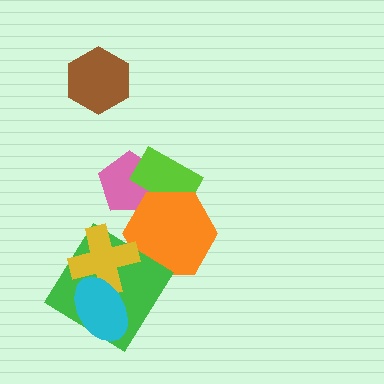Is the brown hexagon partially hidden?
No, no other shape covers it.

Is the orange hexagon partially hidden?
Yes, it is partially covered by another shape.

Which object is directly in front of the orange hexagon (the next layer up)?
The green diamond is directly in front of the orange hexagon.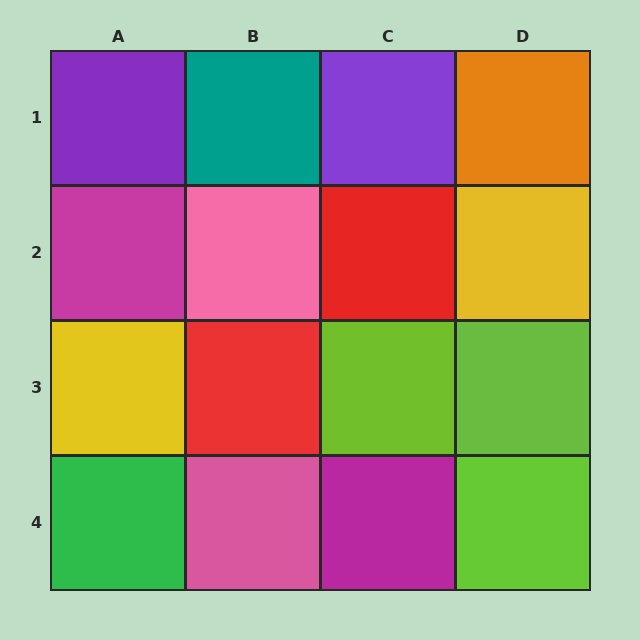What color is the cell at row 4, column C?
Magenta.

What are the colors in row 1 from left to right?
Purple, teal, purple, orange.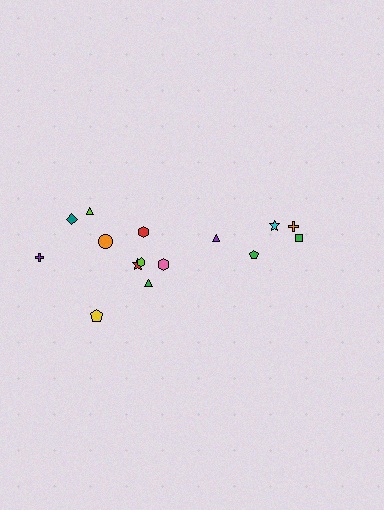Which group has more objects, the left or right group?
The left group.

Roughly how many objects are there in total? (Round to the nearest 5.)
Roughly 15 objects in total.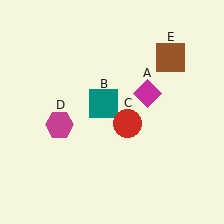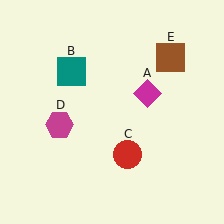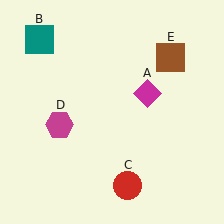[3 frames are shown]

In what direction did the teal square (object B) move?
The teal square (object B) moved up and to the left.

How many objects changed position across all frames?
2 objects changed position: teal square (object B), red circle (object C).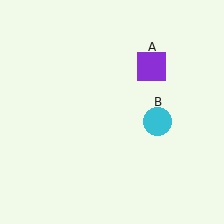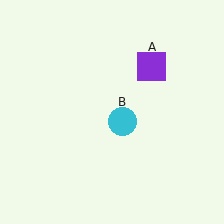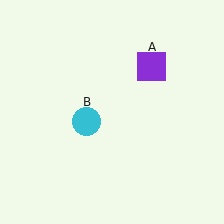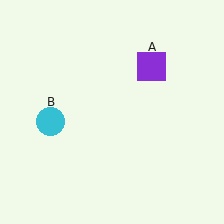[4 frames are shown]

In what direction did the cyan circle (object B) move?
The cyan circle (object B) moved left.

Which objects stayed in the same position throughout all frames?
Purple square (object A) remained stationary.